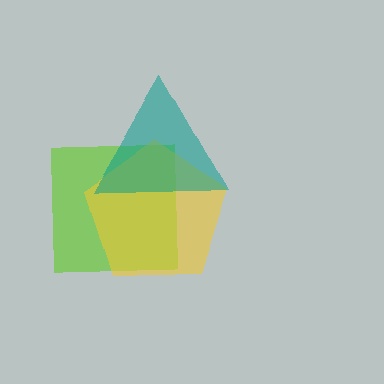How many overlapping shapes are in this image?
There are 3 overlapping shapes in the image.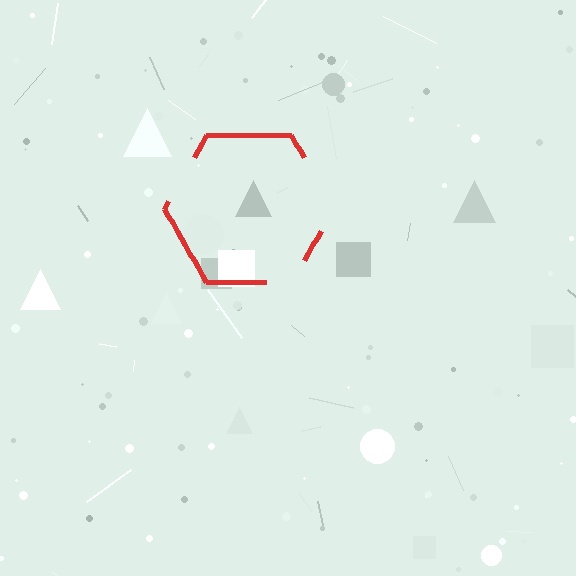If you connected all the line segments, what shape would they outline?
They would outline a hexagon.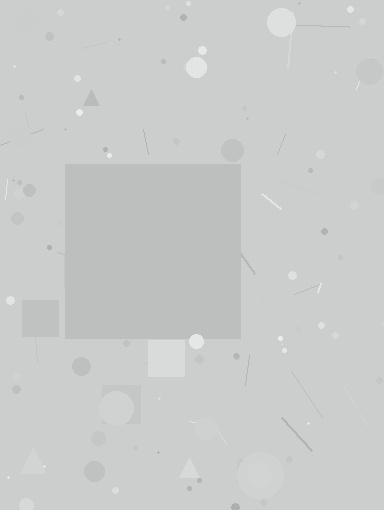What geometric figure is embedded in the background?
A square is embedded in the background.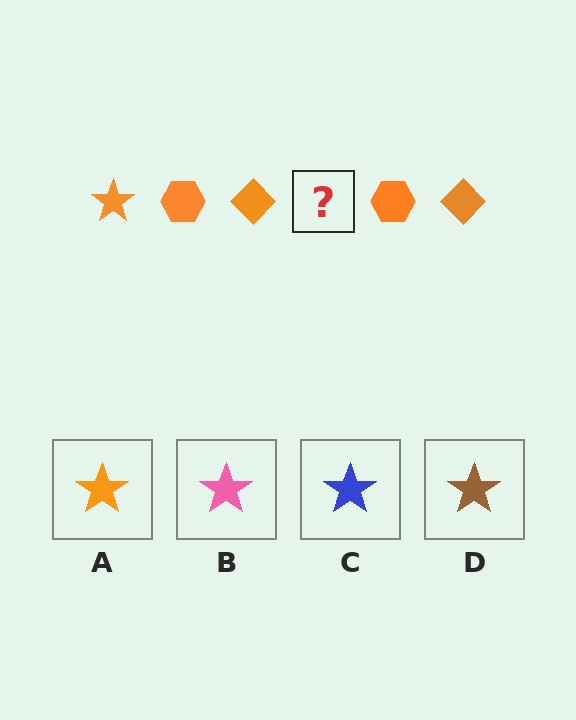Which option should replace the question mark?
Option A.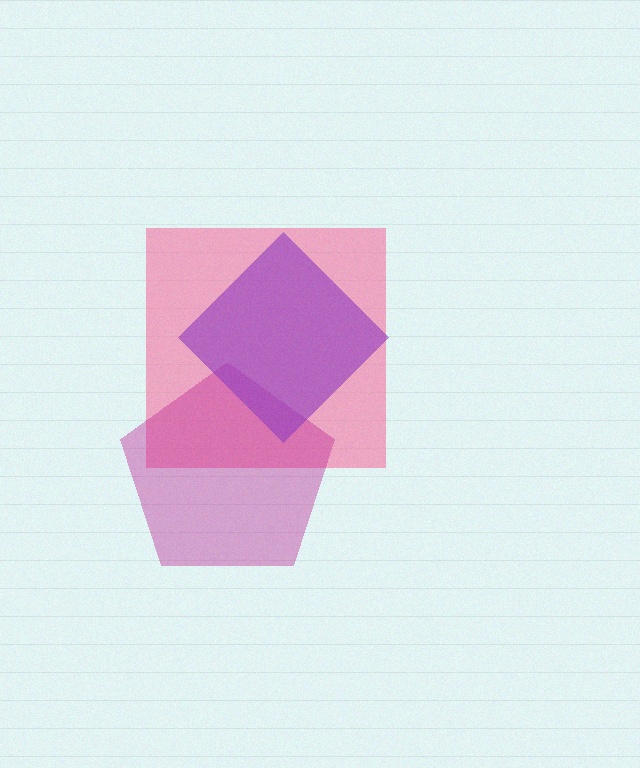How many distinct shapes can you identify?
There are 3 distinct shapes: a pink square, a magenta pentagon, a purple diamond.